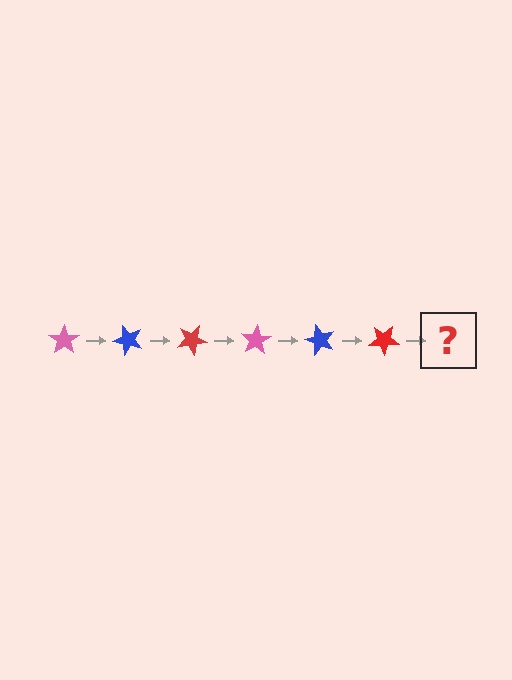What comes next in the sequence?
The next element should be a pink star, rotated 300 degrees from the start.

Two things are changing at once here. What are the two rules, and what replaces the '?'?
The two rules are that it rotates 50 degrees each step and the color cycles through pink, blue, and red. The '?' should be a pink star, rotated 300 degrees from the start.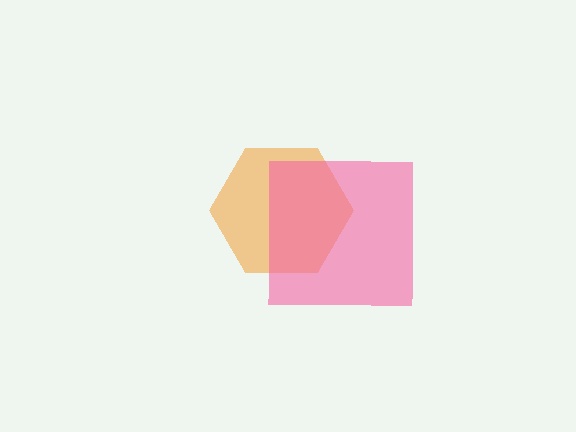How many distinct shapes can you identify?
There are 2 distinct shapes: an orange hexagon, a pink square.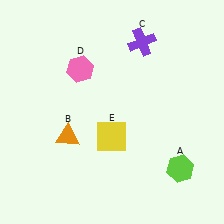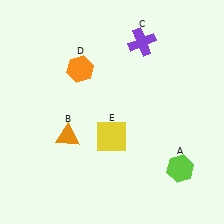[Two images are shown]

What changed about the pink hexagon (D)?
In Image 1, D is pink. In Image 2, it changed to orange.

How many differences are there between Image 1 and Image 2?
There is 1 difference between the two images.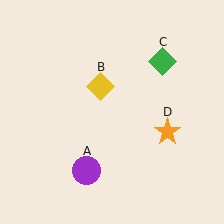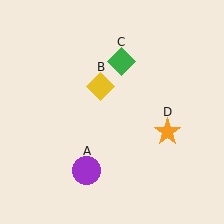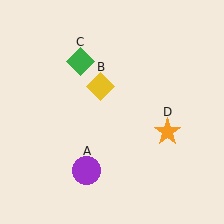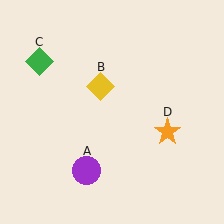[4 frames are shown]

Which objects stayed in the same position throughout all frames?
Purple circle (object A) and yellow diamond (object B) and orange star (object D) remained stationary.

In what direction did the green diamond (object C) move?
The green diamond (object C) moved left.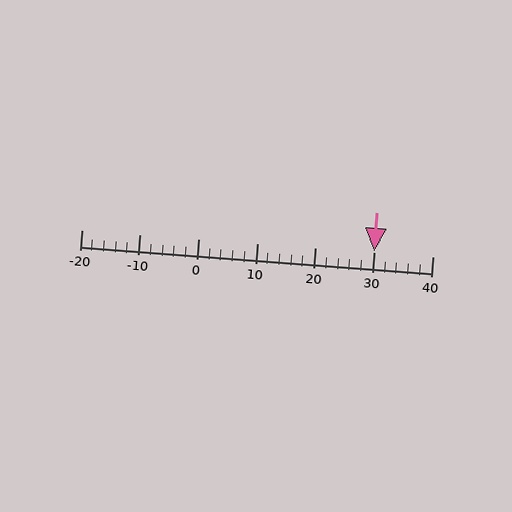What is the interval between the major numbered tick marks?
The major tick marks are spaced 10 units apart.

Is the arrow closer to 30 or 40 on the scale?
The arrow is closer to 30.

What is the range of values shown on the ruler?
The ruler shows values from -20 to 40.